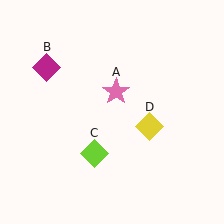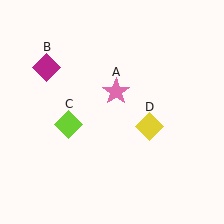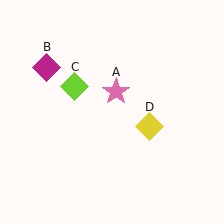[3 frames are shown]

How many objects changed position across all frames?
1 object changed position: lime diamond (object C).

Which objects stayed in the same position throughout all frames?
Pink star (object A) and magenta diamond (object B) and yellow diamond (object D) remained stationary.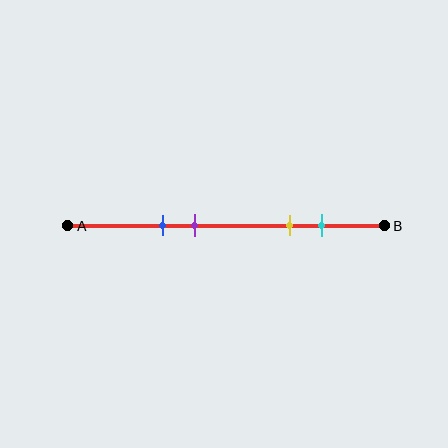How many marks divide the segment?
There are 4 marks dividing the segment.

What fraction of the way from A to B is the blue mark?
The blue mark is approximately 30% (0.3) of the way from A to B.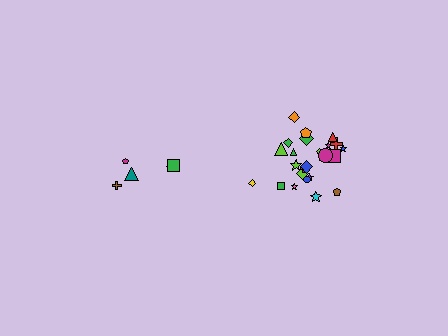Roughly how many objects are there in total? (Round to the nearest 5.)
Roughly 30 objects in total.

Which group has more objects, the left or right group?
The right group.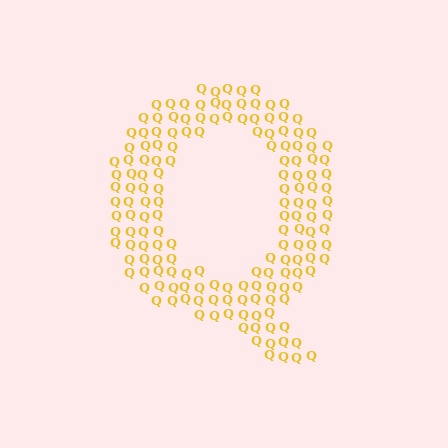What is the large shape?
The large shape is the letter Q.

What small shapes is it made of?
It is made of small letter Q's.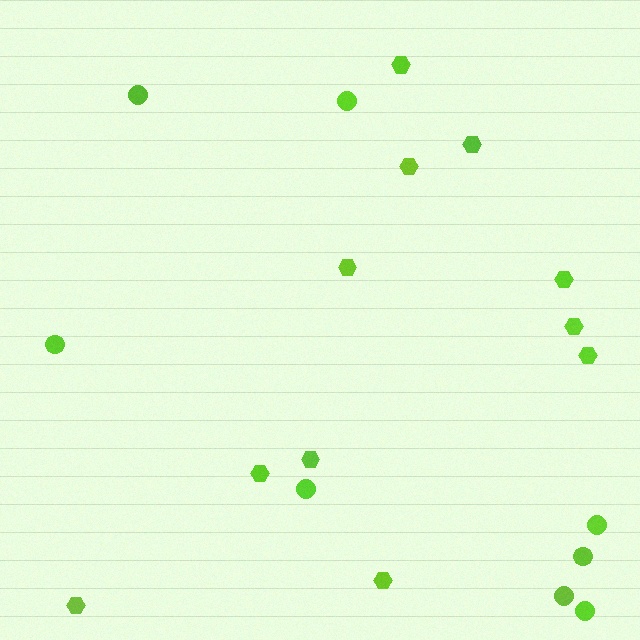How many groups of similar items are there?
There are 2 groups: one group of circles (8) and one group of hexagons (11).